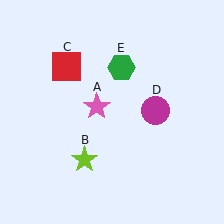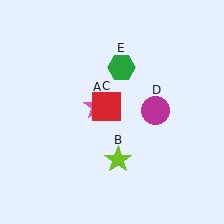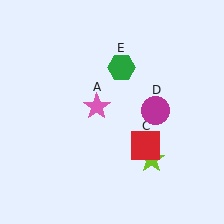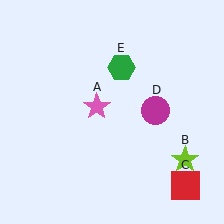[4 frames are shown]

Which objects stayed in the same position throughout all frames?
Pink star (object A) and magenta circle (object D) and green hexagon (object E) remained stationary.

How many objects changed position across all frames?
2 objects changed position: lime star (object B), red square (object C).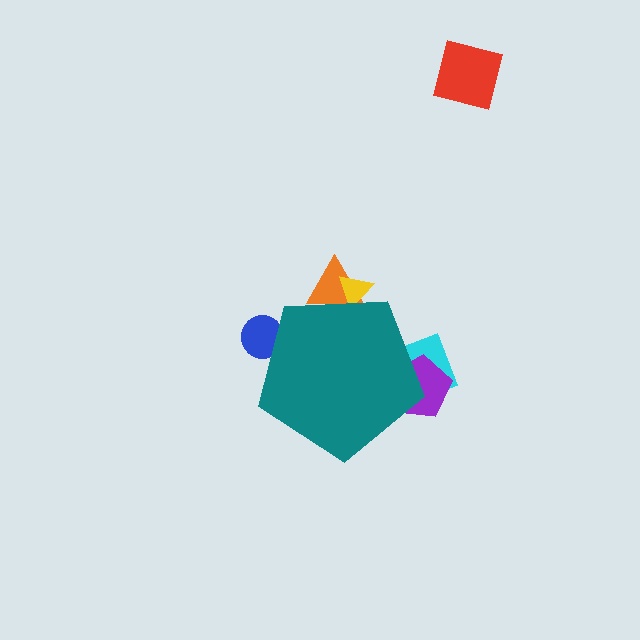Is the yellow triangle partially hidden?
Yes, the yellow triangle is partially hidden behind the teal pentagon.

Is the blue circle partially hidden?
Yes, the blue circle is partially hidden behind the teal pentagon.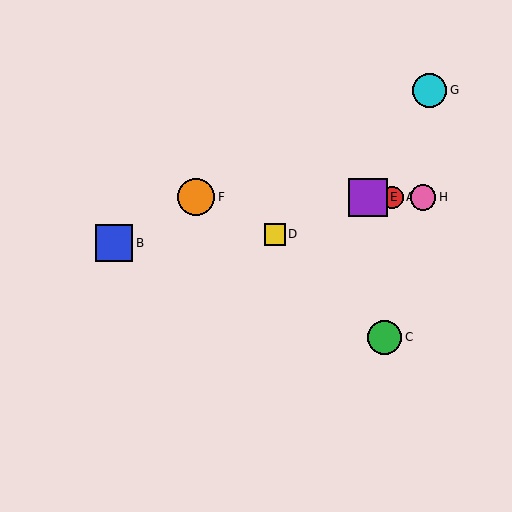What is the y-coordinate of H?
Object H is at y≈197.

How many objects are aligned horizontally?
4 objects (A, E, F, H) are aligned horizontally.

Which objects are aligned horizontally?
Objects A, E, F, H are aligned horizontally.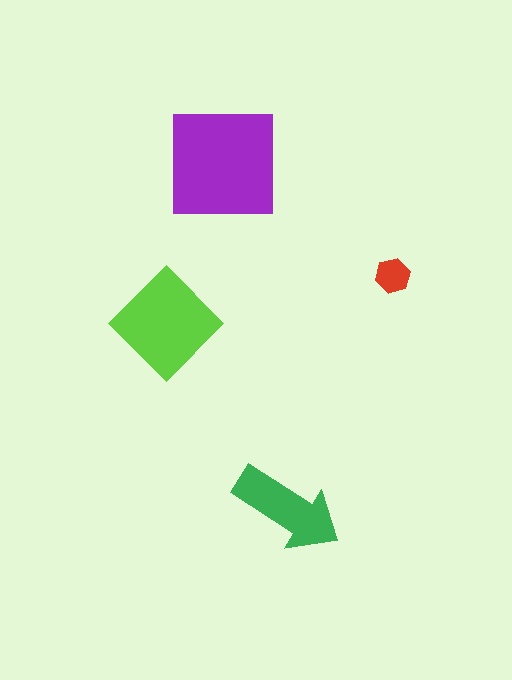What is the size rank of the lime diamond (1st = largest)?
2nd.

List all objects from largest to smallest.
The purple square, the lime diamond, the green arrow, the red hexagon.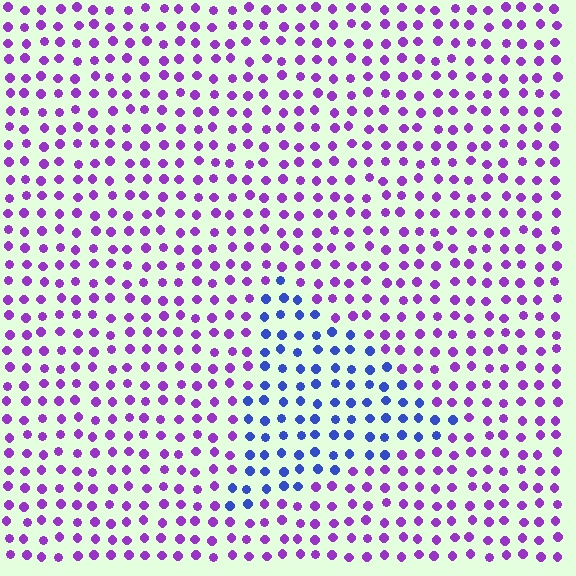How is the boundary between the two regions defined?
The boundary is defined purely by a slight shift in hue (about 51 degrees). Spacing, size, and orientation are identical on both sides.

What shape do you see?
I see a triangle.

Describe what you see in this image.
The image is filled with small purple elements in a uniform arrangement. A triangle-shaped region is visible where the elements are tinted to a slightly different hue, forming a subtle color boundary.